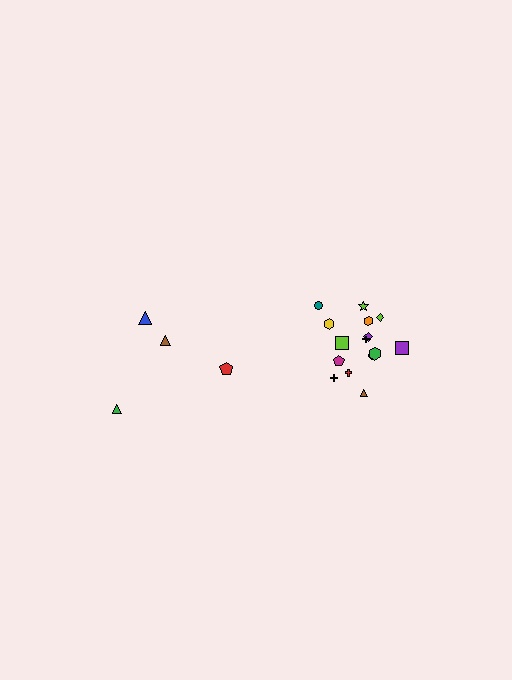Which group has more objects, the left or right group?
The right group.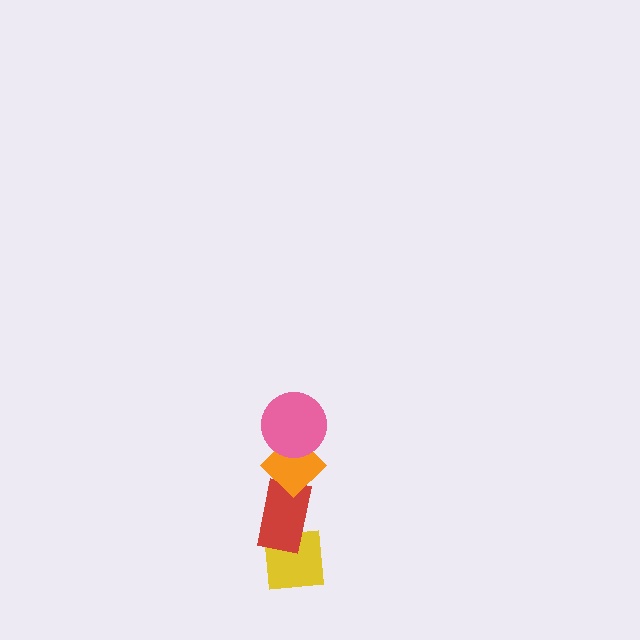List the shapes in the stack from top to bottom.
From top to bottom: the pink circle, the orange diamond, the red rectangle, the yellow square.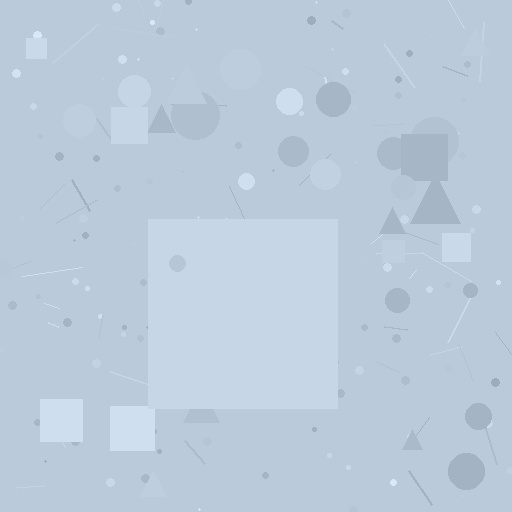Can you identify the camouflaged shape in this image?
The camouflaged shape is a square.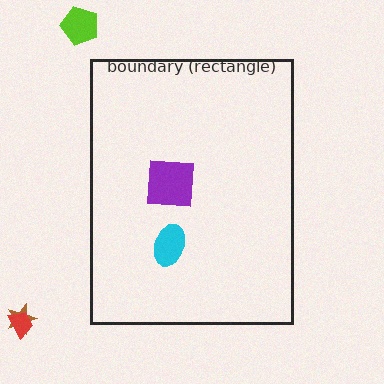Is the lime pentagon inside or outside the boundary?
Outside.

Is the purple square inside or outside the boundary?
Inside.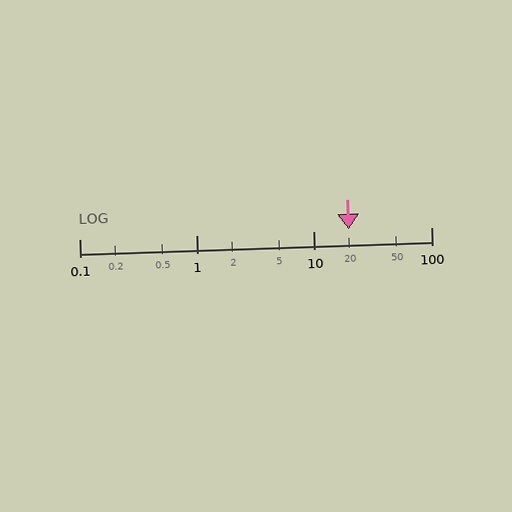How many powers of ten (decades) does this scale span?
The scale spans 3 decades, from 0.1 to 100.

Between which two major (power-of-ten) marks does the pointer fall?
The pointer is between 10 and 100.